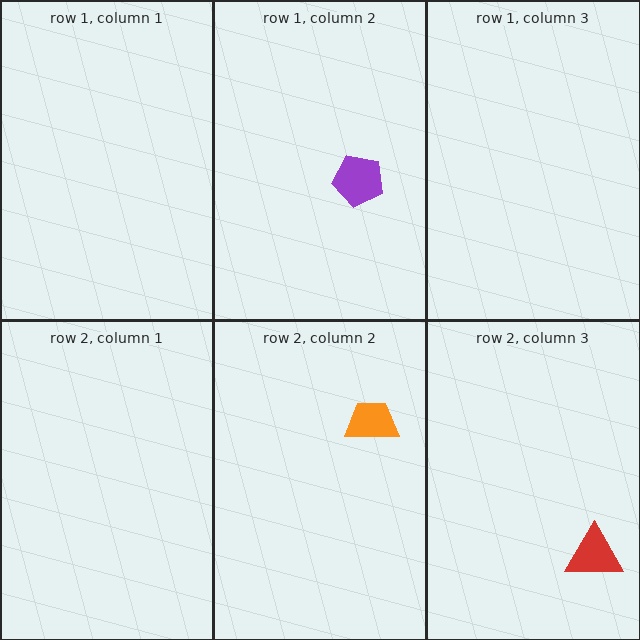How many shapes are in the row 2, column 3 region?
1.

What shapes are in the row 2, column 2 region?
The orange trapezoid.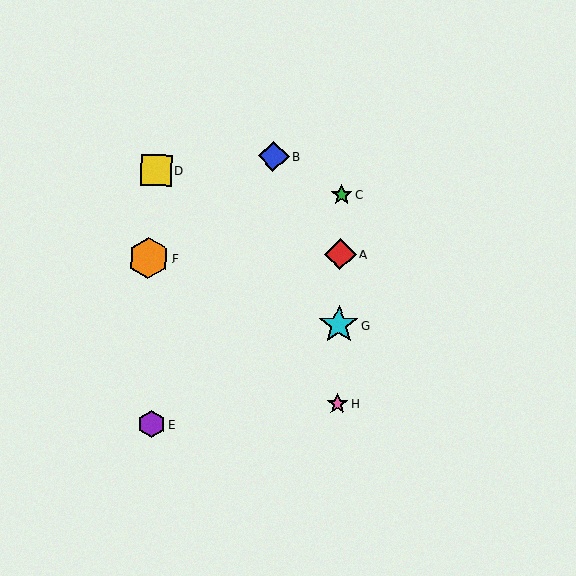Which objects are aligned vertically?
Objects A, C, G, H are aligned vertically.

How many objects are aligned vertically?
4 objects (A, C, G, H) are aligned vertically.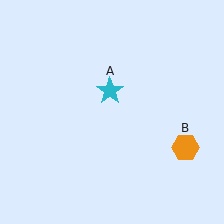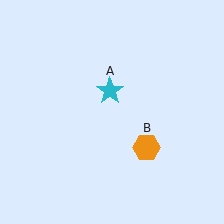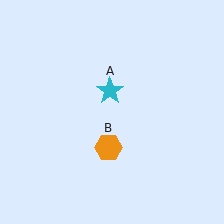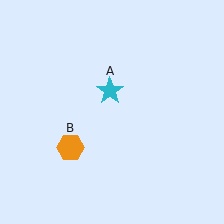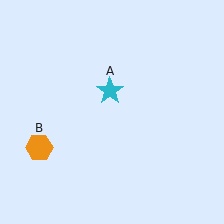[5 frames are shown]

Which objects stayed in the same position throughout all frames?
Cyan star (object A) remained stationary.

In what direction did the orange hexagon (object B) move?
The orange hexagon (object B) moved left.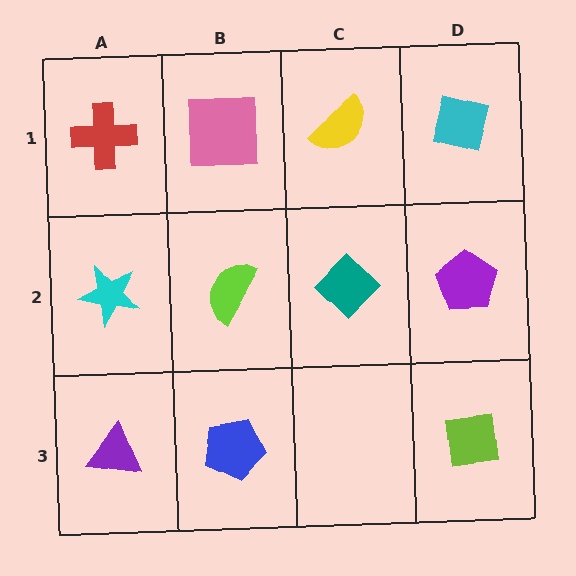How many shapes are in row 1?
4 shapes.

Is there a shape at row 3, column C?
No, that cell is empty.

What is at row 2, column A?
A cyan star.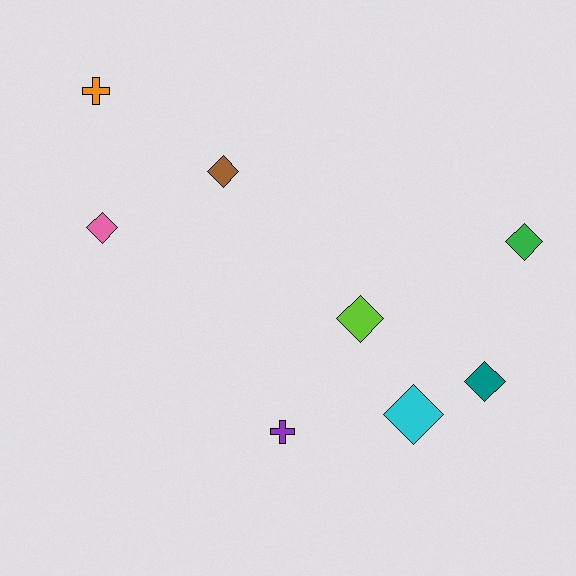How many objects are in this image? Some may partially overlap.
There are 8 objects.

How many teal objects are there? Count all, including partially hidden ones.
There is 1 teal object.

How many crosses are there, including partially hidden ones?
There are 2 crosses.